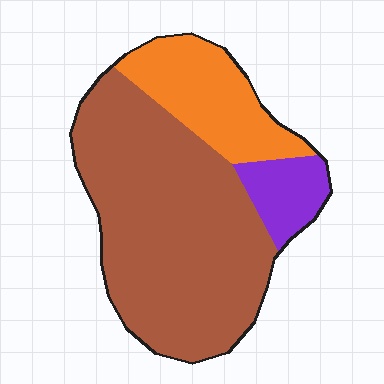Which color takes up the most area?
Brown, at roughly 65%.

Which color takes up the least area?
Purple, at roughly 10%.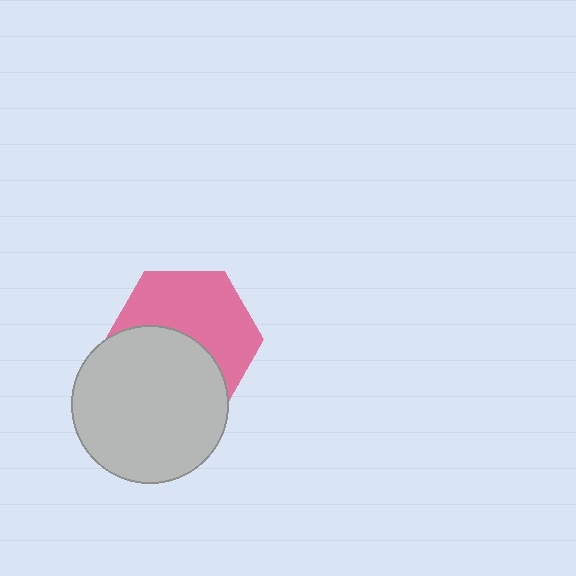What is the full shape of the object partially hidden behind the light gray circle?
The partially hidden object is a pink hexagon.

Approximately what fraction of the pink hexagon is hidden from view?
Roughly 45% of the pink hexagon is hidden behind the light gray circle.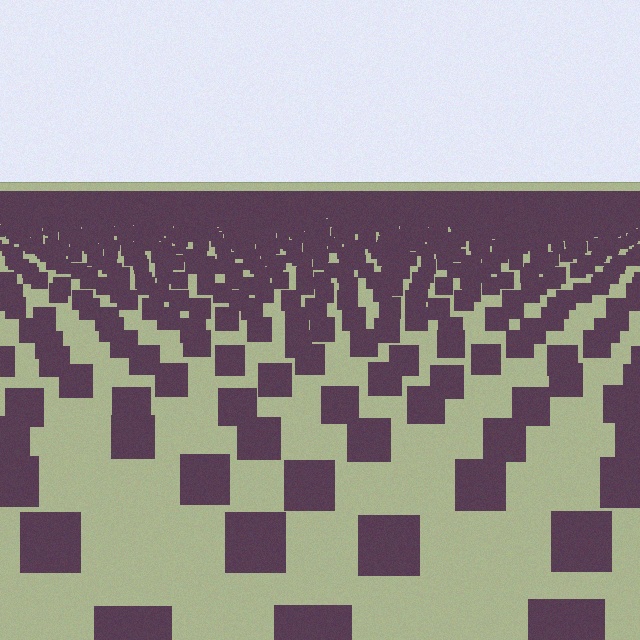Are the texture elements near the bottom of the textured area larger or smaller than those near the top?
Larger. Near the bottom, elements are closer to the viewer and appear at a bigger on-screen size.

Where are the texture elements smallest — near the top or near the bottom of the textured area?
Near the top.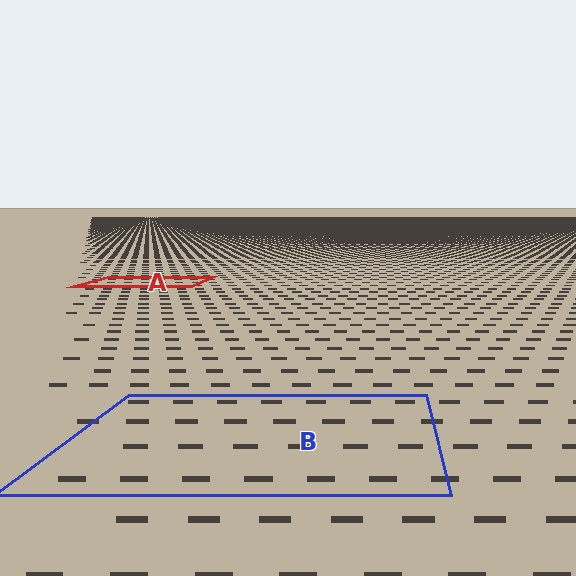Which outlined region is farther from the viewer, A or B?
Region A is farther from the viewer — the texture elements inside it appear smaller and more densely packed.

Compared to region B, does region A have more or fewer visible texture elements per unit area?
Region A has more texture elements per unit area — they are packed more densely because it is farther away.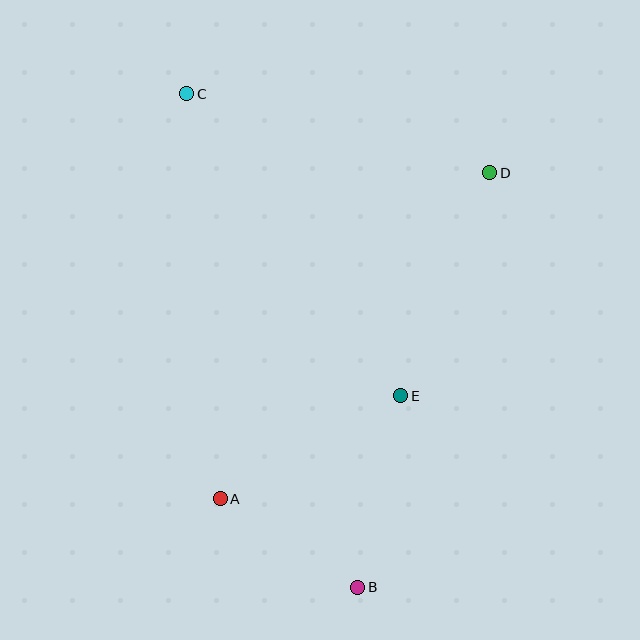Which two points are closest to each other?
Points A and B are closest to each other.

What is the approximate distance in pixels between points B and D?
The distance between B and D is approximately 435 pixels.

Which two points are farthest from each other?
Points B and C are farthest from each other.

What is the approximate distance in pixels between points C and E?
The distance between C and E is approximately 370 pixels.